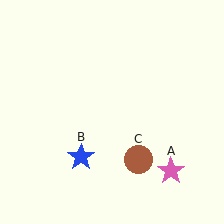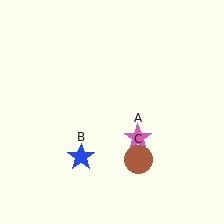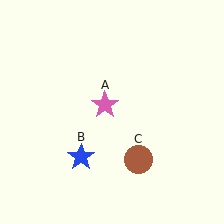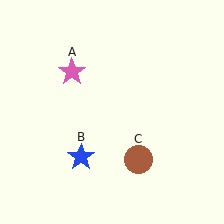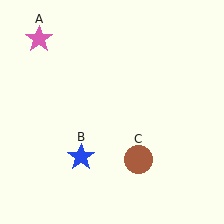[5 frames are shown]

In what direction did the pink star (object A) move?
The pink star (object A) moved up and to the left.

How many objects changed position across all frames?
1 object changed position: pink star (object A).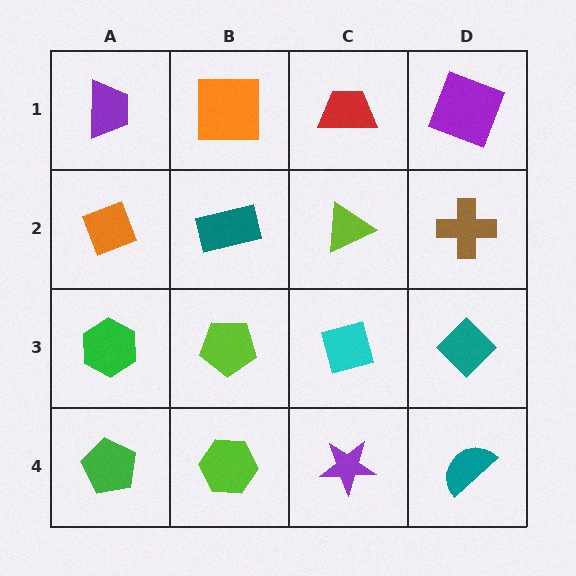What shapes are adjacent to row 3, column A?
An orange diamond (row 2, column A), a green pentagon (row 4, column A), a lime pentagon (row 3, column B).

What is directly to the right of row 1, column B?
A red trapezoid.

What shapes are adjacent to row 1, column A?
An orange diamond (row 2, column A), an orange square (row 1, column B).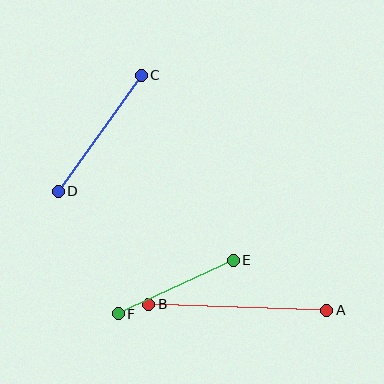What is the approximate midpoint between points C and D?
The midpoint is at approximately (100, 133) pixels.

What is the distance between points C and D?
The distance is approximately 143 pixels.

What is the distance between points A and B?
The distance is approximately 178 pixels.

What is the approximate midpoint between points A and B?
The midpoint is at approximately (238, 307) pixels.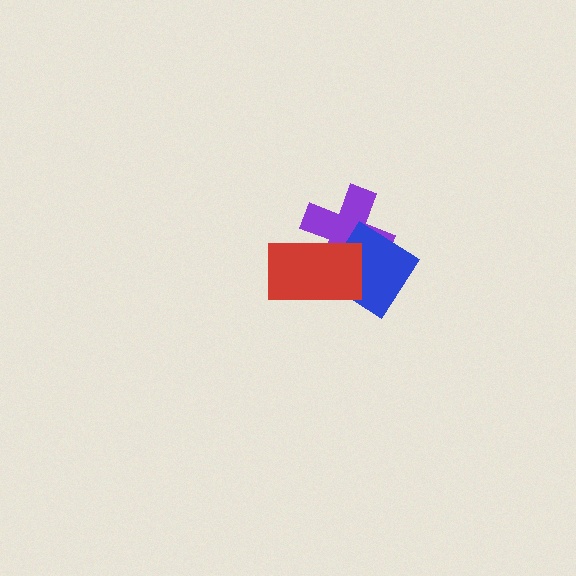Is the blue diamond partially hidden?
Yes, it is partially covered by another shape.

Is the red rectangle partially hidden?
No, no other shape covers it.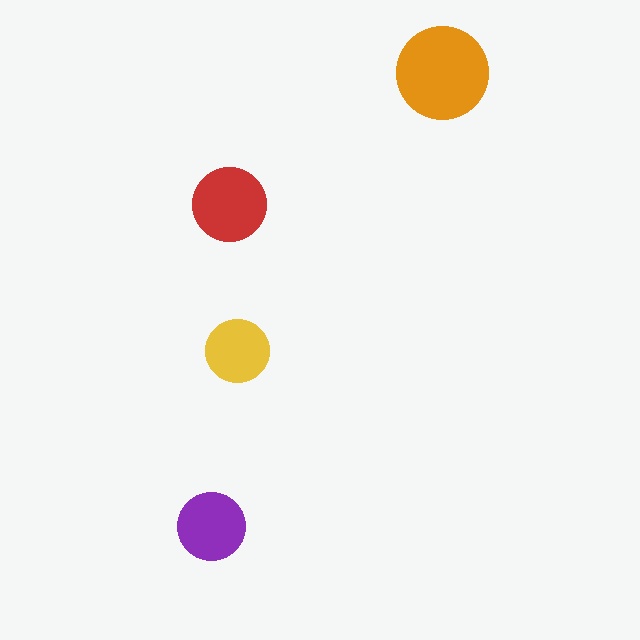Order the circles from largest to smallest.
the orange one, the red one, the purple one, the yellow one.